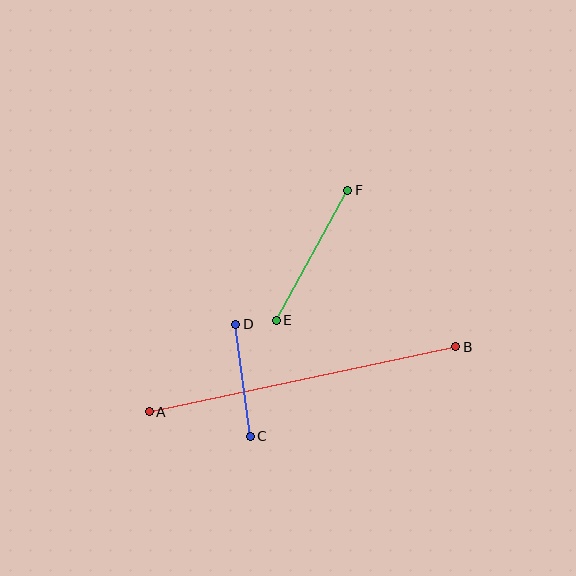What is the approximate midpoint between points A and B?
The midpoint is at approximately (302, 379) pixels.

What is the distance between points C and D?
The distance is approximately 113 pixels.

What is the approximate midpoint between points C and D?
The midpoint is at approximately (243, 380) pixels.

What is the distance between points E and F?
The distance is approximately 148 pixels.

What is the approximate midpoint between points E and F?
The midpoint is at approximately (312, 255) pixels.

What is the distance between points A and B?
The distance is approximately 313 pixels.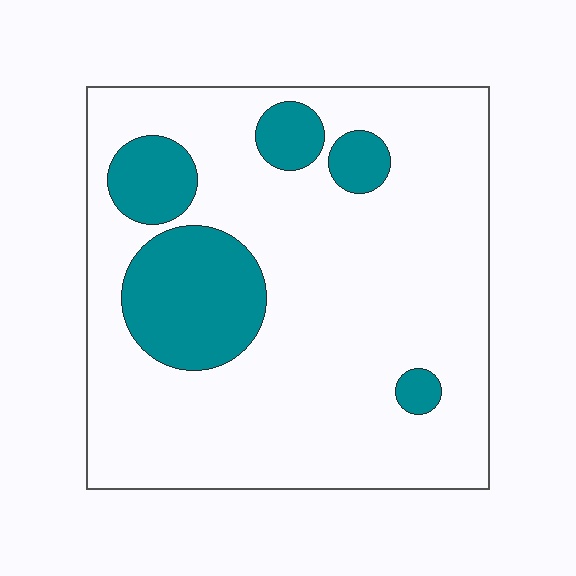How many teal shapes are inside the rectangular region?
5.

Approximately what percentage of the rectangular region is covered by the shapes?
Approximately 20%.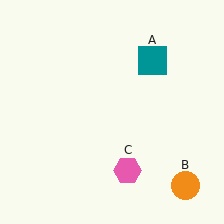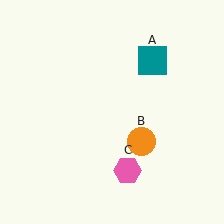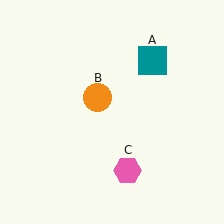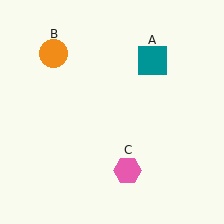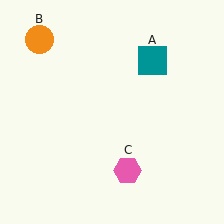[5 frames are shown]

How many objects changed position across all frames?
1 object changed position: orange circle (object B).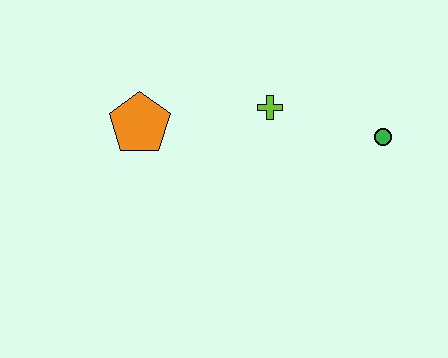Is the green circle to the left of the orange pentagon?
No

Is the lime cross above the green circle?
Yes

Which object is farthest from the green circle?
The orange pentagon is farthest from the green circle.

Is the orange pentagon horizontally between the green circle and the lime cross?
No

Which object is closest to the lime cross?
The green circle is closest to the lime cross.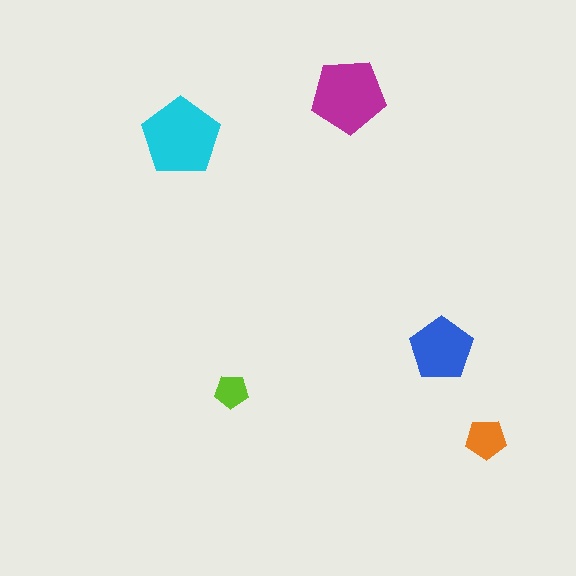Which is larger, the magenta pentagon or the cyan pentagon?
The cyan one.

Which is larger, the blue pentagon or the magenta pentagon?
The magenta one.